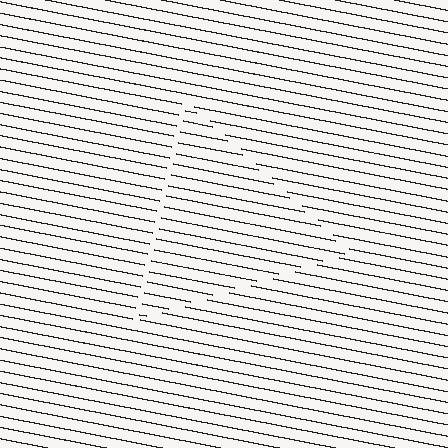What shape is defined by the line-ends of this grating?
An illusory triangle. The interior of the shape contains the same grating, shifted by half a period — the contour is defined by the phase discontinuity where line-ends from the inner and outer gratings abut.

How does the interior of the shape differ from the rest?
The interior of the shape contains the same grating, shifted by half a period — the contour is defined by the phase discontinuity where line-ends from the inner and outer gratings abut.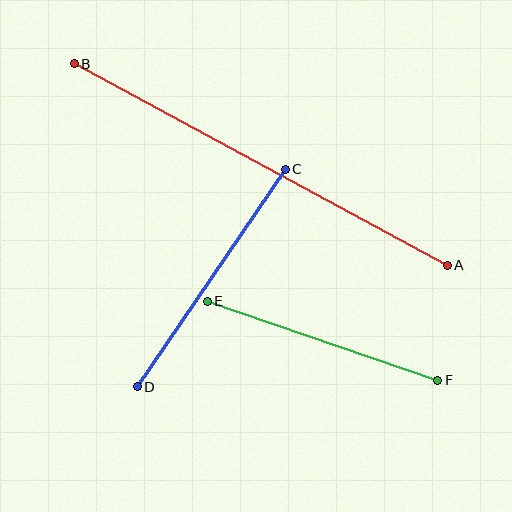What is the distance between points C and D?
The distance is approximately 263 pixels.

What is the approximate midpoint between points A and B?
The midpoint is at approximately (261, 164) pixels.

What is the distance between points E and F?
The distance is approximately 244 pixels.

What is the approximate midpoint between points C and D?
The midpoint is at approximately (211, 278) pixels.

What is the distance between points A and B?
The distance is approximately 424 pixels.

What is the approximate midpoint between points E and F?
The midpoint is at approximately (323, 341) pixels.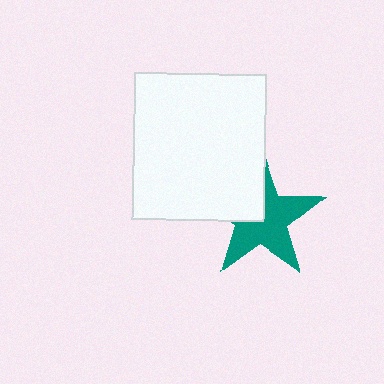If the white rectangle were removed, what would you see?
You would see the complete teal star.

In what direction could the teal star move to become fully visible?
The teal star could move toward the lower-right. That would shift it out from behind the white rectangle entirely.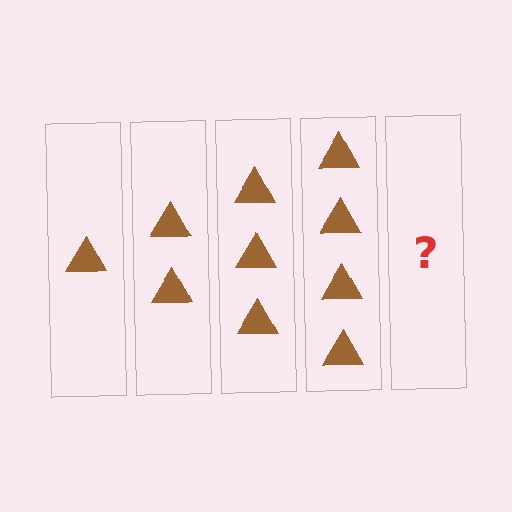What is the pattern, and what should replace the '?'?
The pattern is that each step adds one more triangle. The '?' should be 5 triangles.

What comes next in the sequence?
The next element should be 5 triangles.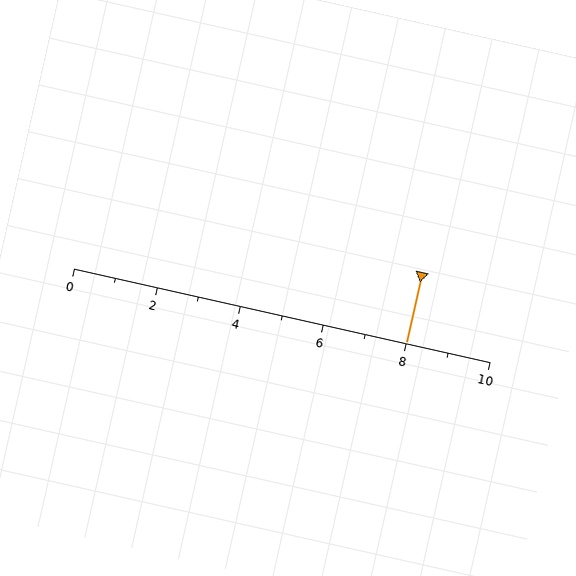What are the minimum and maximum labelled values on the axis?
The axis runs from 0 to 10.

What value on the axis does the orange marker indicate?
The marker indicates approximately 8.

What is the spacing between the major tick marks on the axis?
The major ticks are spaced 2 apart.